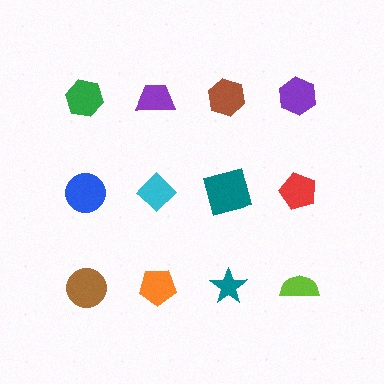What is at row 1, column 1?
A green hexagon.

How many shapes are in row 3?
4 shapes.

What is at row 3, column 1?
A brown circle.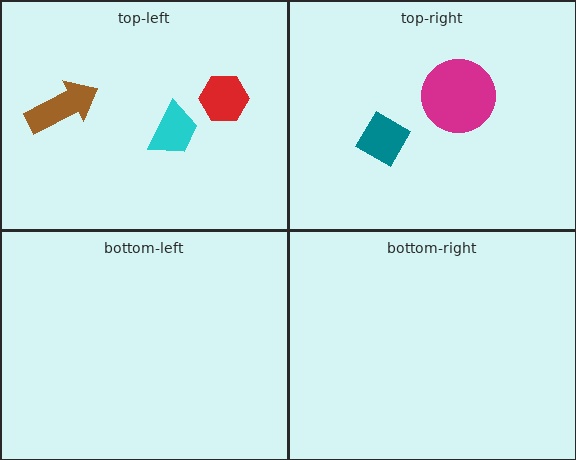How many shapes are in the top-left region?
3.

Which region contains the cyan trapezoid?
The top-left region.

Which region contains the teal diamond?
The top-right region.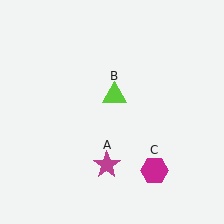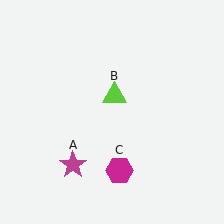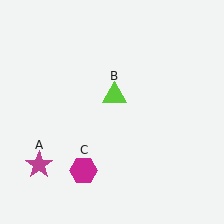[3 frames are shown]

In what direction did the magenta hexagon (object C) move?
The magenta hexagon (object C) moved left.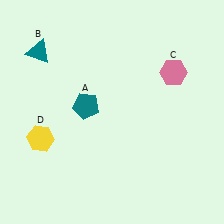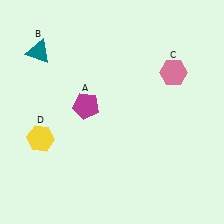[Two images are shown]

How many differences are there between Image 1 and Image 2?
There is 1 difference between the two images.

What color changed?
The pentagon (A) changed from teal in Image 1 to magenta in Image 2.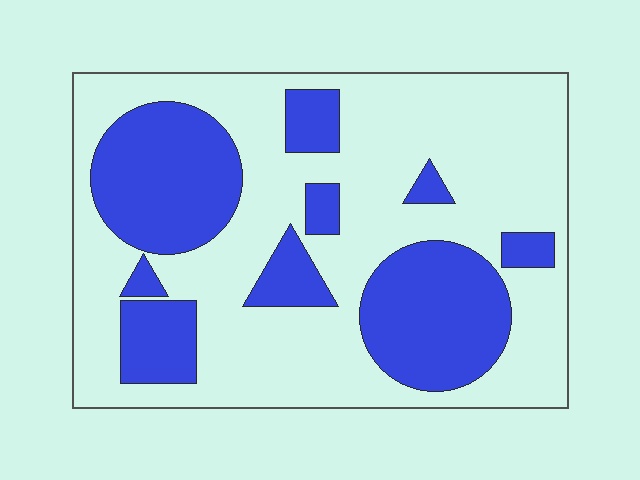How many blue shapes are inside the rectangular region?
9.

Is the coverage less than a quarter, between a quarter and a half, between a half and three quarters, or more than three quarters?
Between a quarter and a half.